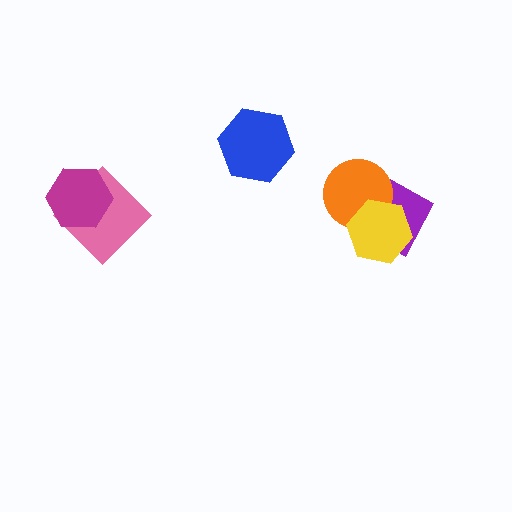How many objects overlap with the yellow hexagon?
2 objects overlap with the yellow hexagon.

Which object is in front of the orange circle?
The yellow hexagon is in front of the orange circle.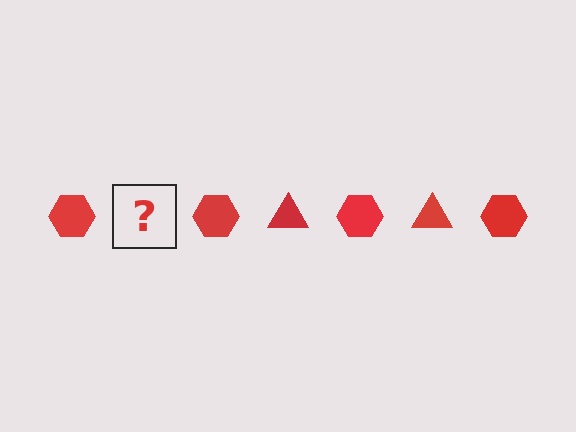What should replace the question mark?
The question mark should be replaced with a red triangle.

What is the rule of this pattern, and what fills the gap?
The rule is that the pattern cycles through hexagon, triangle shapes in red. The gap should be filled with a red triangle.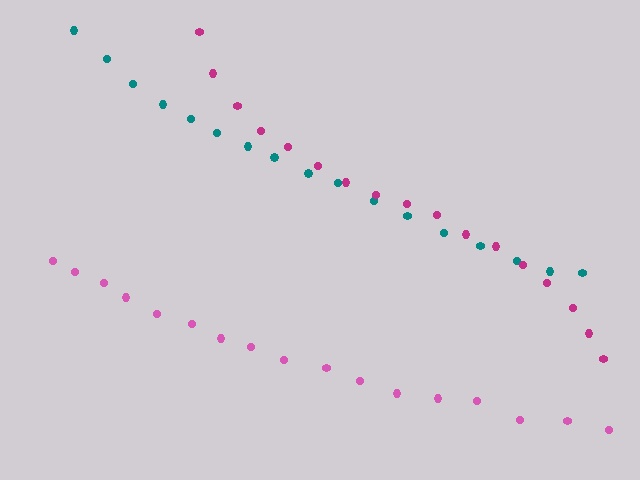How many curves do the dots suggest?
There are 3 distinct paths.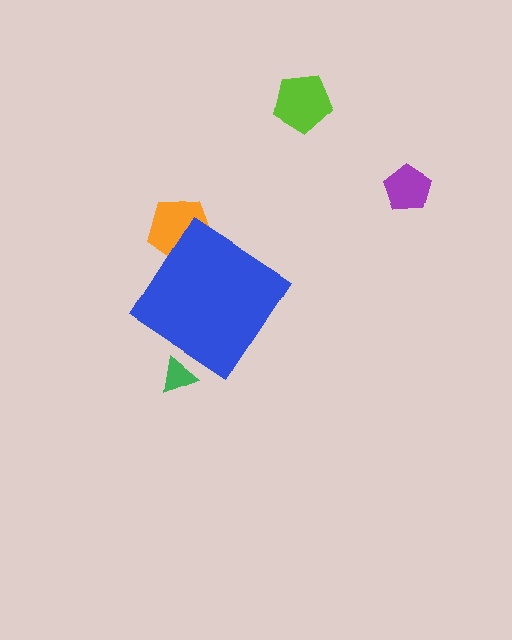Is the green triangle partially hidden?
Yes, the green triangle is partially hidden behind the blue diamond.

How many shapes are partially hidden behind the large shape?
2 shapes are partially hidden.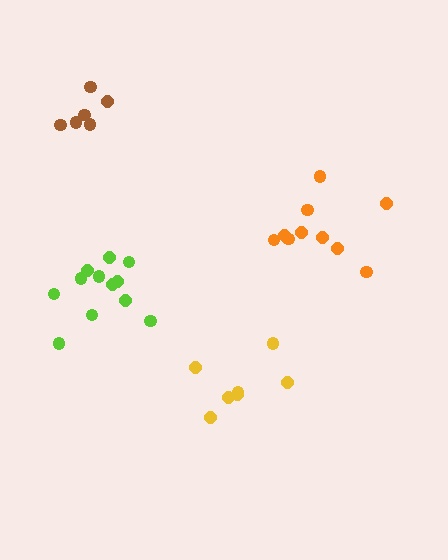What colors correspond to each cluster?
The clusters are colored: lime, brown, orange, yellow.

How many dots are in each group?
Group 1: 12 dots, Group 2: 6 dots, Group 3: 10 dots, Group 4: 7 dots (35 total).